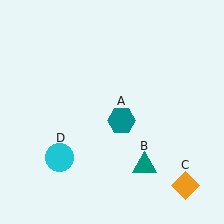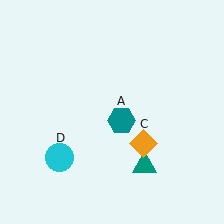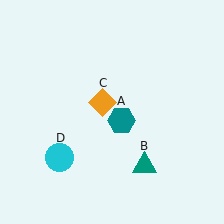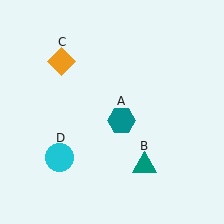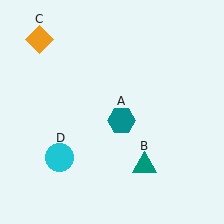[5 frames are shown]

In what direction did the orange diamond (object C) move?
The orange diamond (object C) moved up and to the left.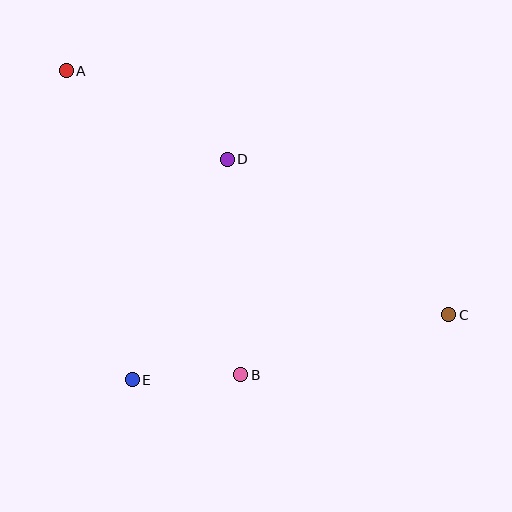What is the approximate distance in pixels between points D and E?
The distance between D and E is approximately 240 pixels.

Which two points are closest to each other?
Points B and E are closest to each other.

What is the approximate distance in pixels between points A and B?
The distance between A and B is approximately 351 pixels.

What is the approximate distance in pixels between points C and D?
The distance between C and D is approximately 271 pixels.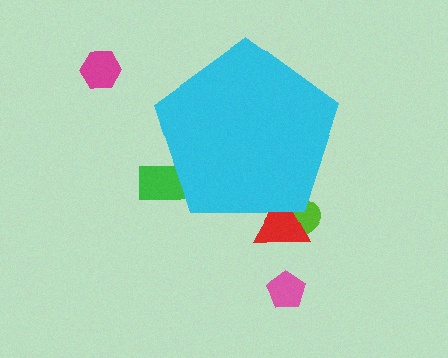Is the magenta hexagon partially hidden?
No, the magenta hexagon is fully visible.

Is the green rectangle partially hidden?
Yes, the green rectangle is partially hidden behind the cyan pentagon.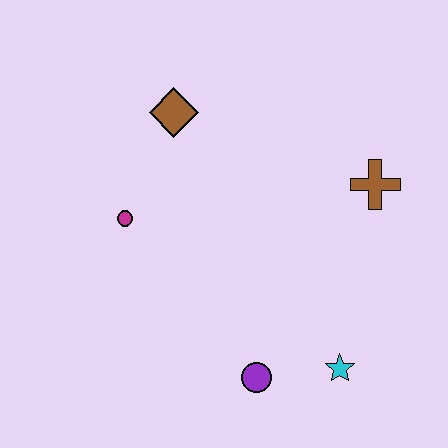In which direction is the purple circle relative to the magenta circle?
The purple circle is below the magenta circle.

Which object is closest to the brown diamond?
The magenta circle is closest to the brown diamond.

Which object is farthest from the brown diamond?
The cyan star is farthest from the brown diamond.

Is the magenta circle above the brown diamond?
No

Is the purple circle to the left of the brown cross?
Yes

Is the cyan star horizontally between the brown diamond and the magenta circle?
No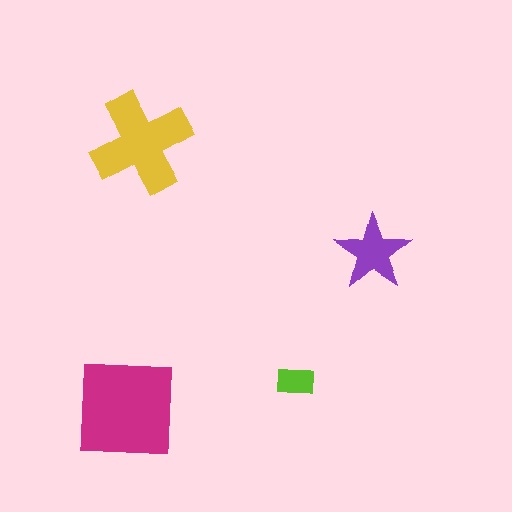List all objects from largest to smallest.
The magenta square, the yellow cross, the purple star, the lime rectangle.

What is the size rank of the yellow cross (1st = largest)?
2nd.